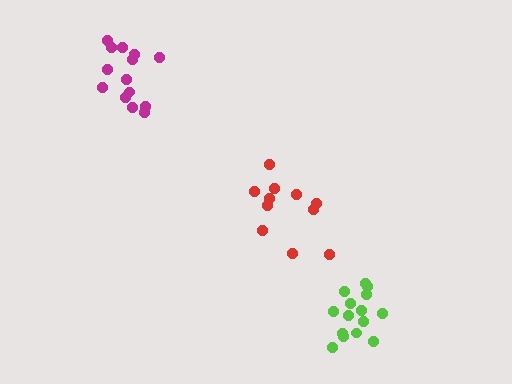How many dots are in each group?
Group 1: 14 dots, Group 2: 15 dots, Group 3: 11 dots (40 total).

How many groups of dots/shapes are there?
There are 3 groups.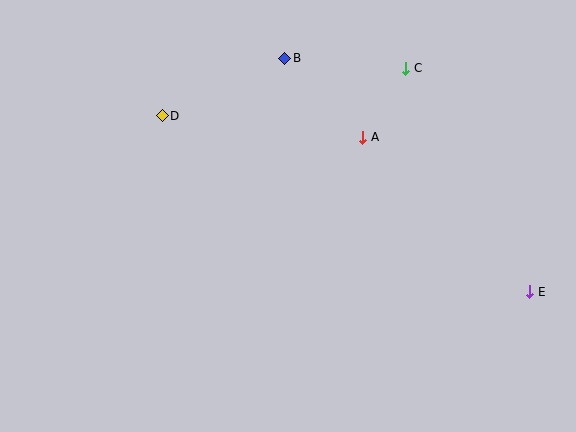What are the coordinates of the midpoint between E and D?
The midpoint between E and D is at (346, 204).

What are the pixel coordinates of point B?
Point B is at (285, 58).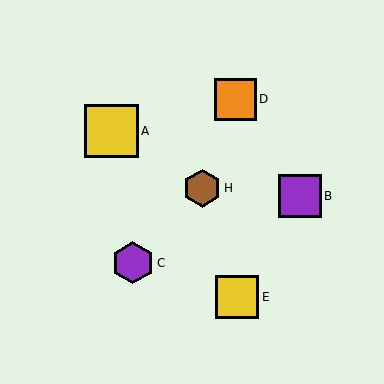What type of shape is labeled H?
Shape H is a brown hexagon.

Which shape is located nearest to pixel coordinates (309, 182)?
The purple square (labeled B) at (300, 196) is nearest to that location.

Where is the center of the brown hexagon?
The center of the brown hexagon is at (202, 188).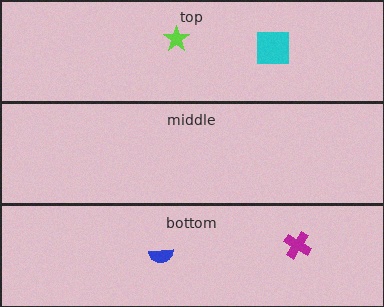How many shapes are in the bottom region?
2.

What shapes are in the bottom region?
The magenta cross, the blue semicircle.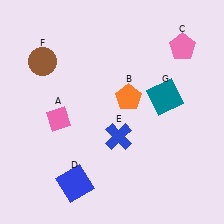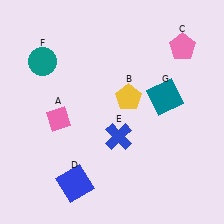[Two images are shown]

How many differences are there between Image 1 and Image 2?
There are 2 differences between the two images.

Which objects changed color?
B changed from orange to yellow. F changed from brown to teal.